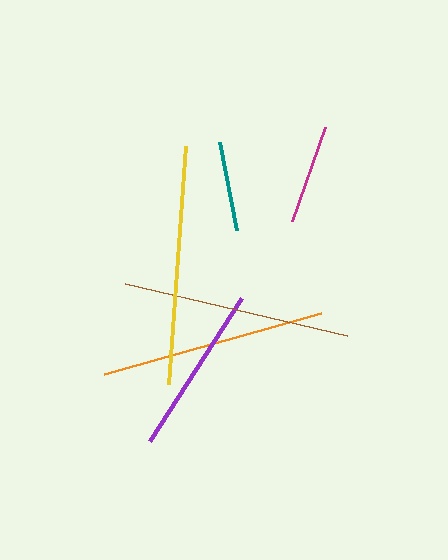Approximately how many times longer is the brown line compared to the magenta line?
The brown line is approximately 2.3 times the length of the magenta line.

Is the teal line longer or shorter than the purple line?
The purple line is longer than the teal line.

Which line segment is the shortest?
The teal line is the shortest at approximately 90 pixels.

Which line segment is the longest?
The yellow line is the longest at approximately 238 pixels.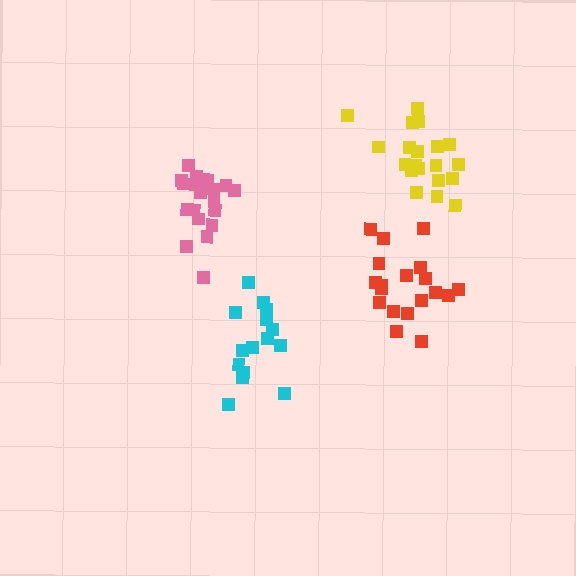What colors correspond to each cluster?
The clusters are colored: yellow, pink, red, cyan.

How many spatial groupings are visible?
There are 4 spatial groupings.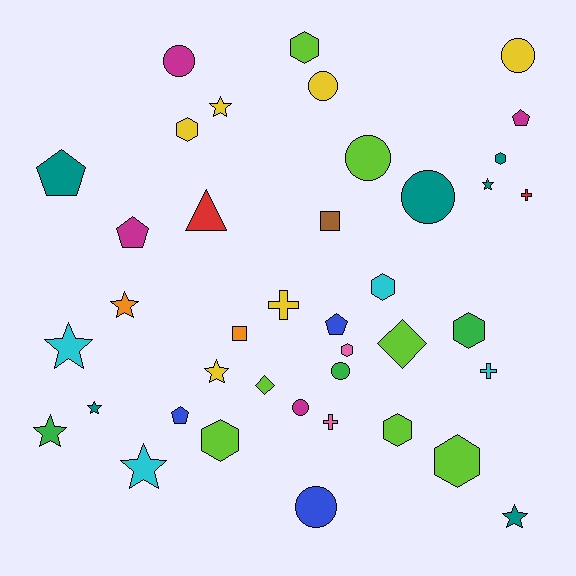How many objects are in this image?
There are 40 objects.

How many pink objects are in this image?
There are 2 pink objects.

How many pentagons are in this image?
There are 5 pentagons.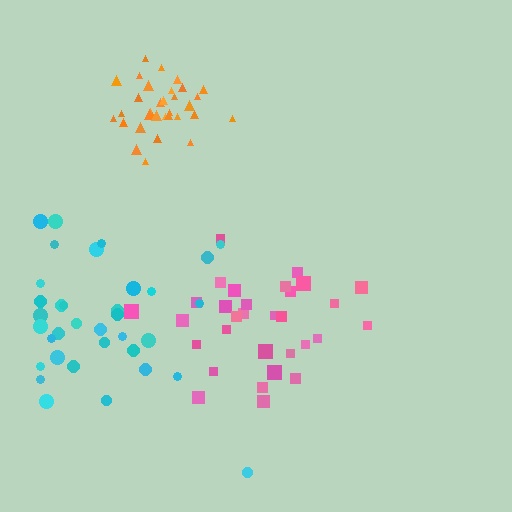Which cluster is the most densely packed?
Orange.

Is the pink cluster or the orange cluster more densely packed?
Orange.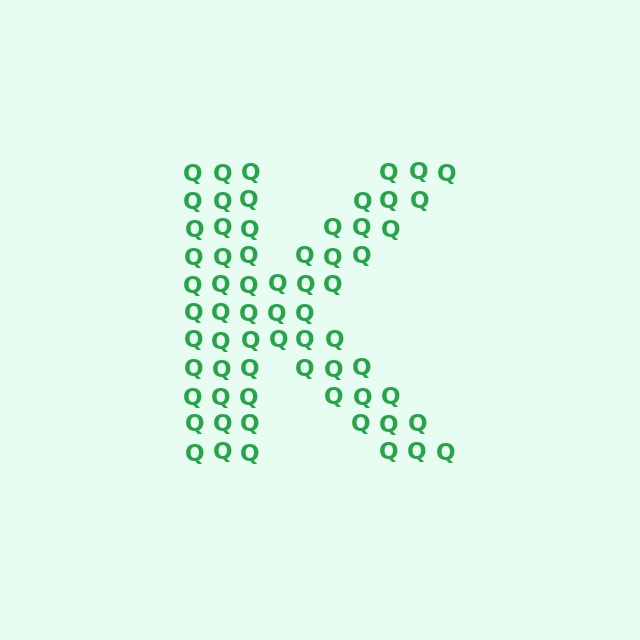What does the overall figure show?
The overall figure shows the letter K.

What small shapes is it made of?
It is made of small letter Q's.